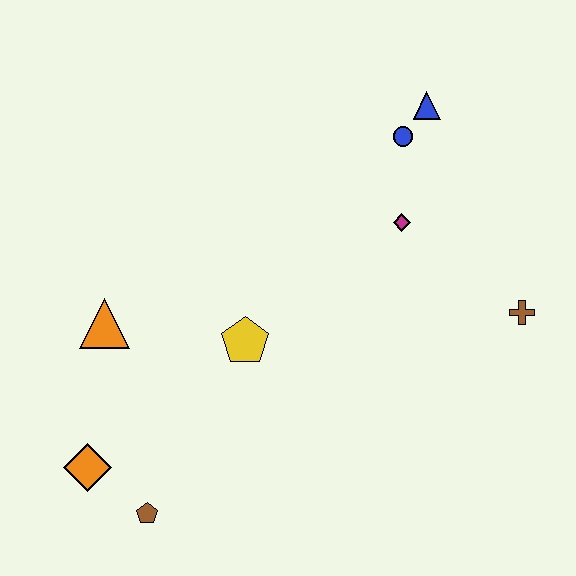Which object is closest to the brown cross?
The magenta diamond is closest to the brown cross.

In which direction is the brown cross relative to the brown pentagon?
The brown cross is to the right of the brown pentagon.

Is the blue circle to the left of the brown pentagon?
No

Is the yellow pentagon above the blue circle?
No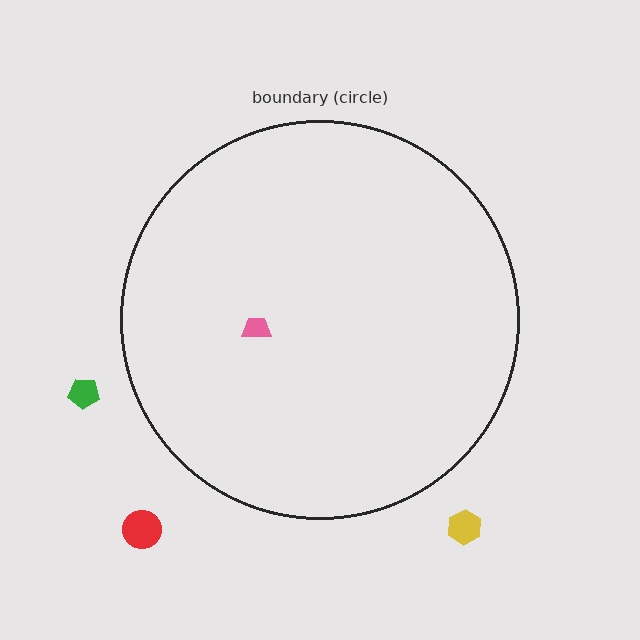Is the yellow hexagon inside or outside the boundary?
Outside.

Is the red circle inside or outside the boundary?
Outside.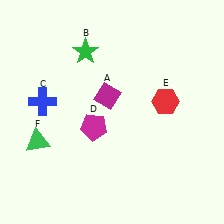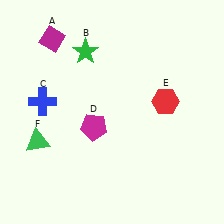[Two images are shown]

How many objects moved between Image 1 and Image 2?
1 object moved between the two images.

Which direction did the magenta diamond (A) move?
The magenta diamond (A) moved up.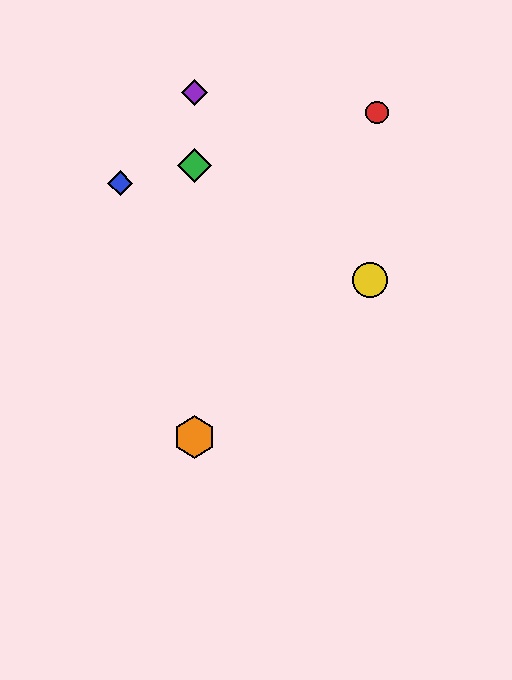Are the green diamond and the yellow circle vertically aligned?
No, the green diamond is at x≈195 and the yellow circle is at x≈370.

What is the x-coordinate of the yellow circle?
The yellow circle is at x≈370.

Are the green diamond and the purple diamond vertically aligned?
Yes, both are at x≈195.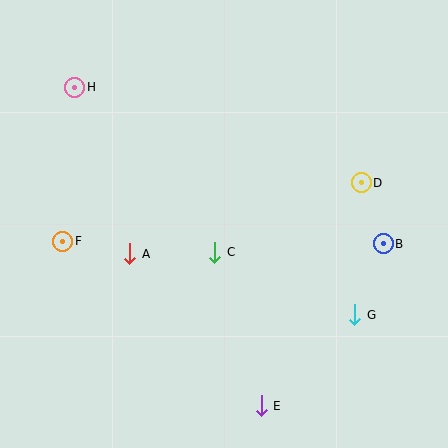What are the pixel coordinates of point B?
Point B is at (383, 244).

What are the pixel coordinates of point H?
Point H is at (75, 87).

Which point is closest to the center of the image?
Point C at (215, 252) is closest to the center.